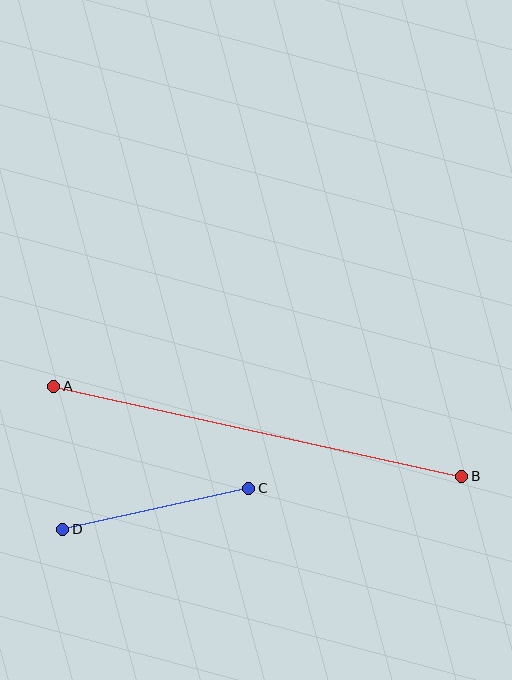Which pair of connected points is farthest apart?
Points A and B are farthest apart.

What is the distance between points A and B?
The distance is approximately 418 pixels.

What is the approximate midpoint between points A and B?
The midpoint is at approximately (258, 431) pixels.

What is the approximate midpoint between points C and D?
The midpoint is at approximately (156, 509) pixels.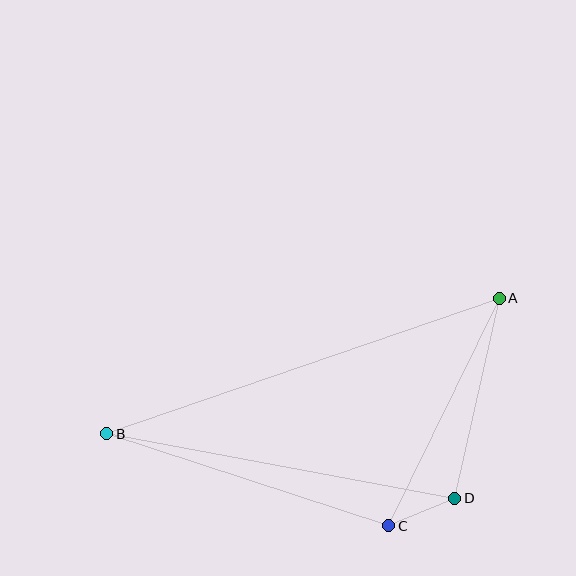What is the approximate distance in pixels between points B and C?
The distance between B and C is approximately 297 pixels.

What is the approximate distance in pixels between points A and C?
The distance between A and C is approximately 253 pixels.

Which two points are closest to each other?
Points C and D are closest to each other.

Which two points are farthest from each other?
Points A and B are farthest from each other.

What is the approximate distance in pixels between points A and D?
The distance between A and D is approximately 205 pixels.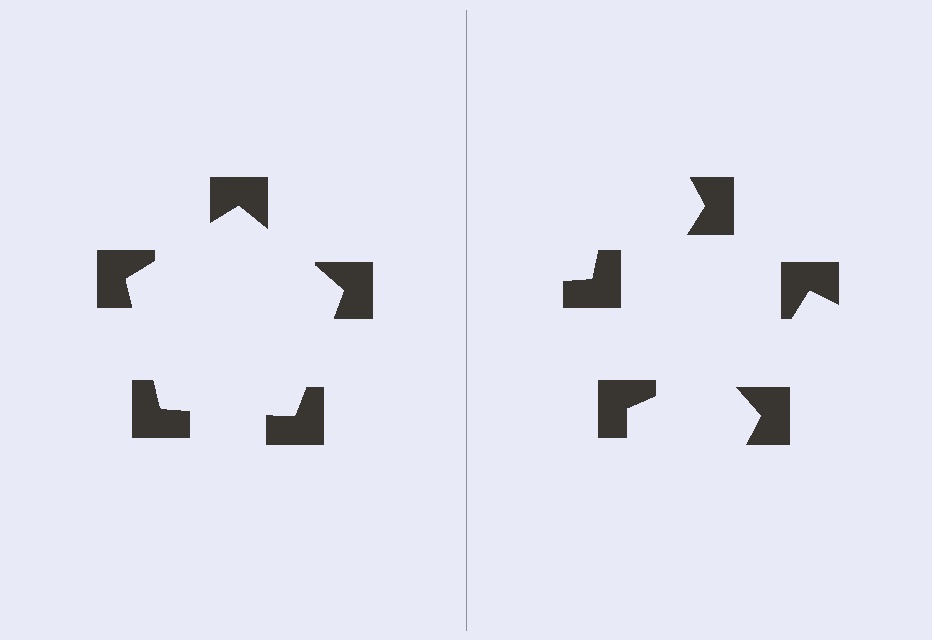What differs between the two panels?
The notched squares are positioned identically on both sides; only the wedge orientations differ. On the left they align to a pentagon; on the right they are misaligned.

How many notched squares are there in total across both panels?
10 — 5 on each side.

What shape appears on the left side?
An illusory pentagon.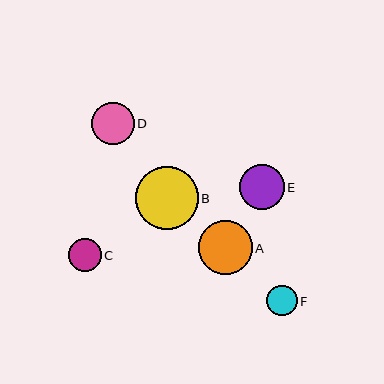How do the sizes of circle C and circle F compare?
Circle C and circle F are approximately the same size.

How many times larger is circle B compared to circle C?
Circle B is approximately 1.9 times the size of circle C.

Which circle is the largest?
Circle B is the largest with a size of approximately 63 pixels.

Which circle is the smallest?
Circle F is the smallest with a size of approximately 31 pixels.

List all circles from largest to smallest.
From largest to smallest: B, A, E, D, C, F.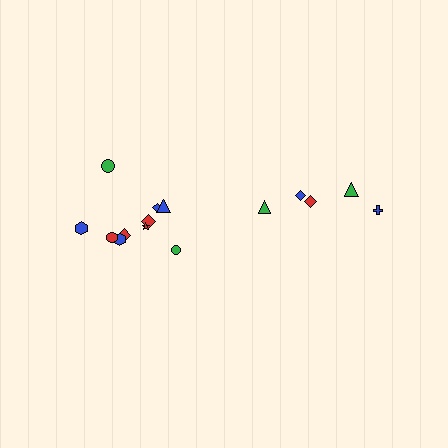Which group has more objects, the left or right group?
The left group.